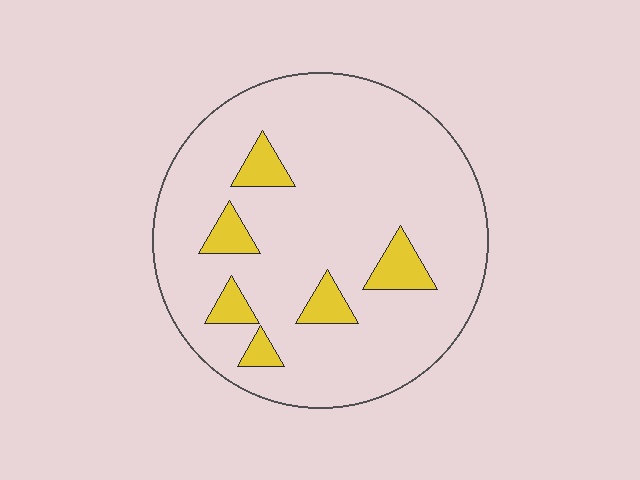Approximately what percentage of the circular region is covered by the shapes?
Approximately 10%.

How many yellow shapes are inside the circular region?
6.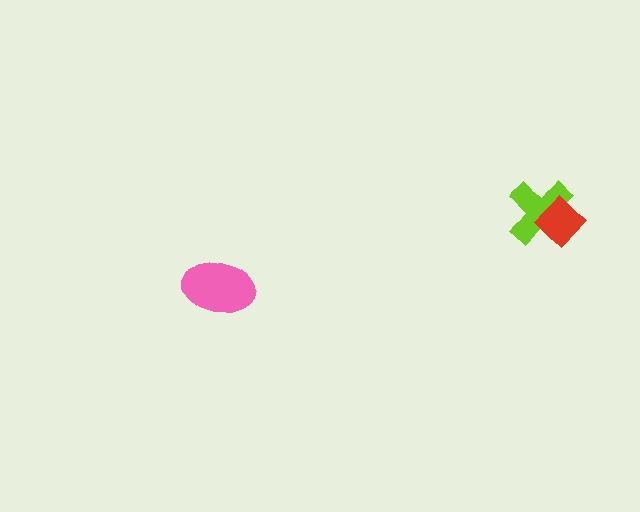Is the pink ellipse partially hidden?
No, no other shape covers it.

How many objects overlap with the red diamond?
1 object overlaps with the red diamond.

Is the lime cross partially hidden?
Yes, it is partially covered by another shape.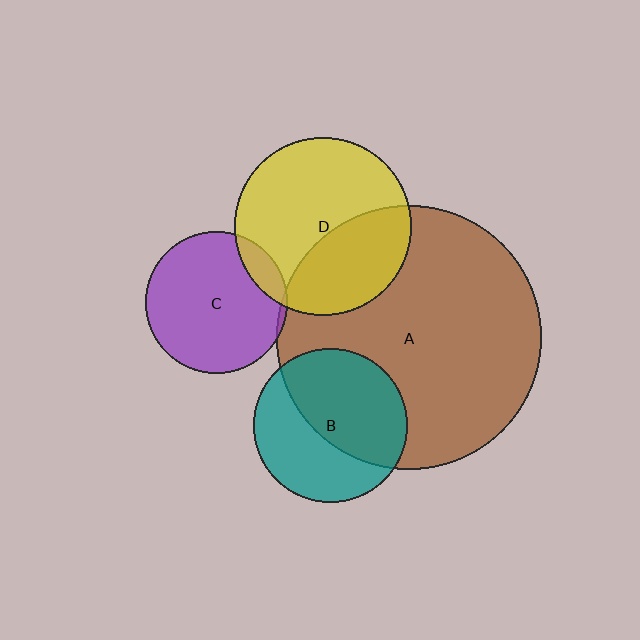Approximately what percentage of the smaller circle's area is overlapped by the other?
Approximately 5%.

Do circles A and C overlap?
Yes.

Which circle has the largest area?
Circle A (brown).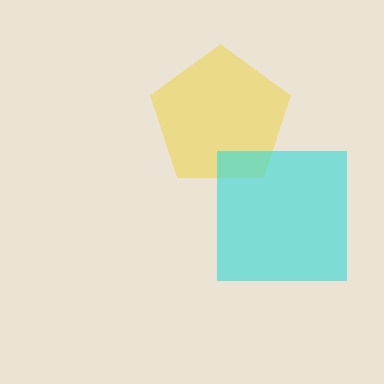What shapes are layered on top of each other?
The layered shapes are: a yellow pentagon, a cyan square.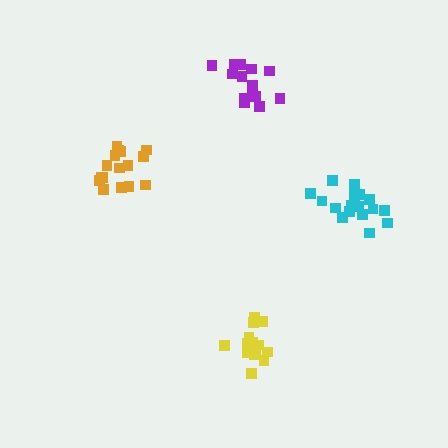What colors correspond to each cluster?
The clusters are colored: cyan, orange, yellow, purple.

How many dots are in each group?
Group 1: 18 dots, Group 2: 16 dots, Group 3: 15 dots, Group 4: 14 dots (63 total).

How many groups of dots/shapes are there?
There are 4 groups.